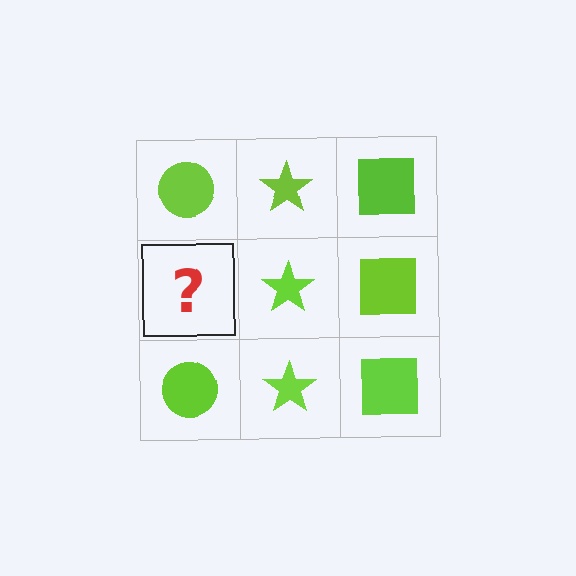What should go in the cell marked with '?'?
The missing cell should contain a lime circle.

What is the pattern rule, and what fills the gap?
The rule is that each column has a consistent shape. The gap should be filled with a lime circle.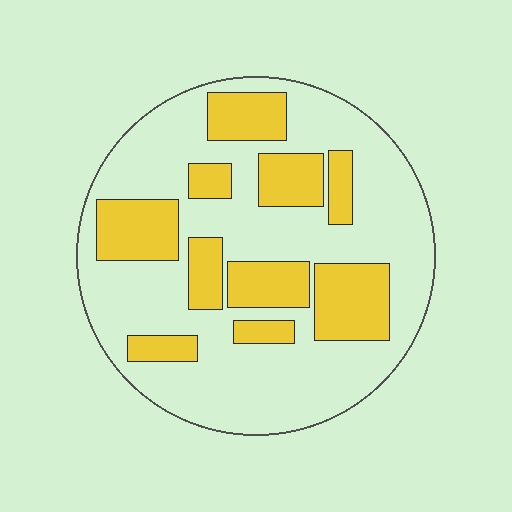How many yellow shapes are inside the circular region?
10.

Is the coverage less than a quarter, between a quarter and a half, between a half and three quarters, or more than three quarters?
Between a quarter and a half.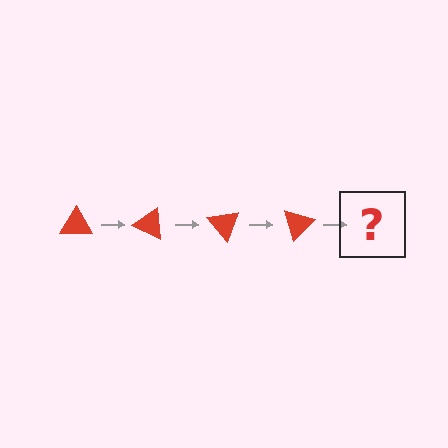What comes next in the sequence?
The next element should be a red triangle rotated 100 degrees.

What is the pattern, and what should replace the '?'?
The pattern is that the triangle rotates 25 degrees each step. The '?' should be a red triangle rotated 100 degrees.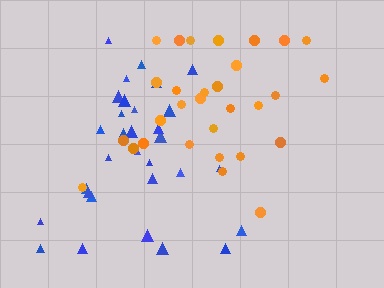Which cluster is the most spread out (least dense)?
Blue.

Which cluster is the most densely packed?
Orange.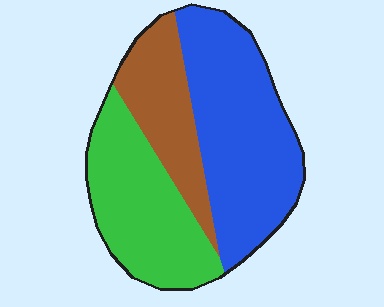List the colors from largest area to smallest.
From largest to smallest: blue, green, brown.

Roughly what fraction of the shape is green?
Green takes up about one third (1/3) of the shape.